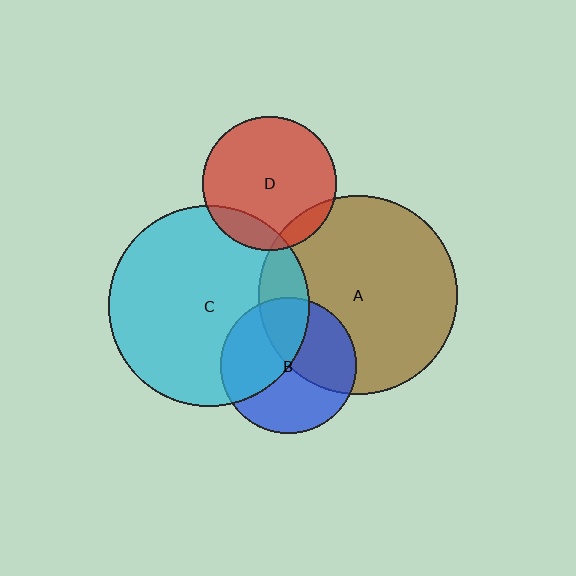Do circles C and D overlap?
Yes.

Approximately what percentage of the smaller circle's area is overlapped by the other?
Approximately 15%.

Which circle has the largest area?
Circle C (cyan).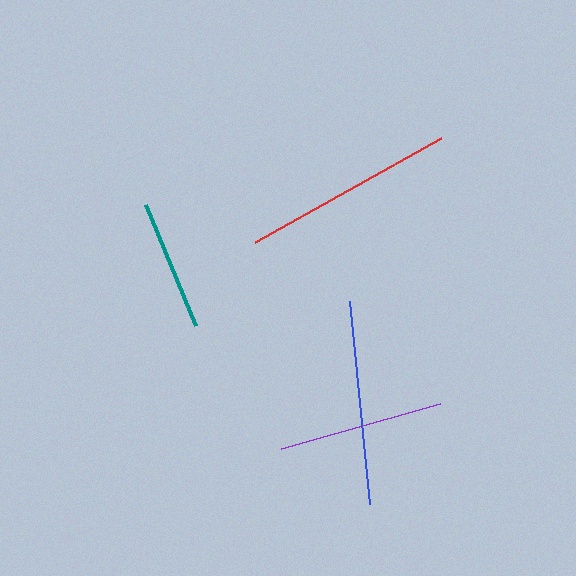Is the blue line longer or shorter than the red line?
The red line is longer than the blue line.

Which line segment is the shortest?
The teal line is the shortest at approximately 131 pixels.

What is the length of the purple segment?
The purple segment is approximately 165 pixels long.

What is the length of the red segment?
The red segment is approximately 213 pixels long.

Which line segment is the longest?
The red line is the longest at approximately 213 pixels.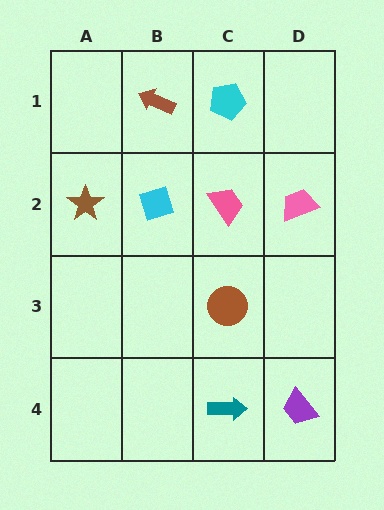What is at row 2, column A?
A brown star.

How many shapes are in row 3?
1 shape.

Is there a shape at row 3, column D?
No, that cell is empty.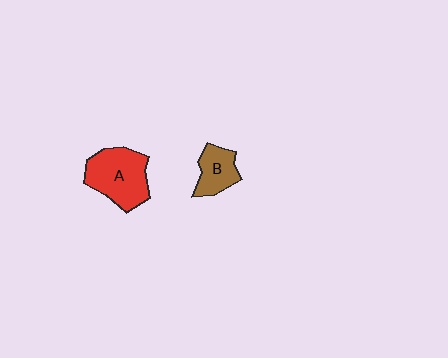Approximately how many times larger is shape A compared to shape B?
Approximately 1.8 times.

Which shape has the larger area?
Shape A (red).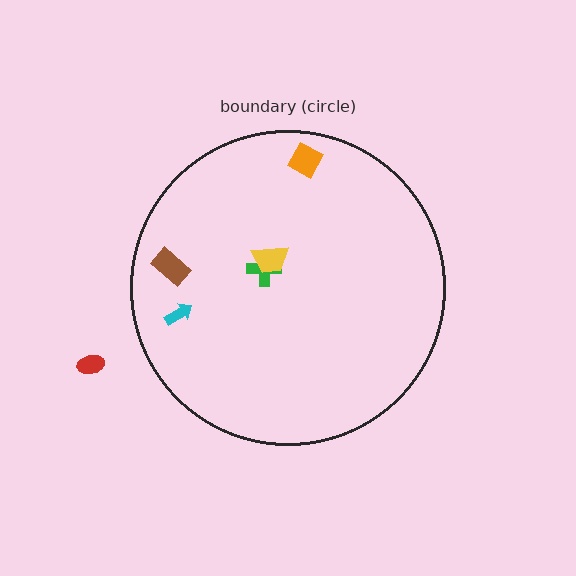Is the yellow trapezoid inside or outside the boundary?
Inside.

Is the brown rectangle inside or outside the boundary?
Inside.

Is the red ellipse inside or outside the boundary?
Outside.